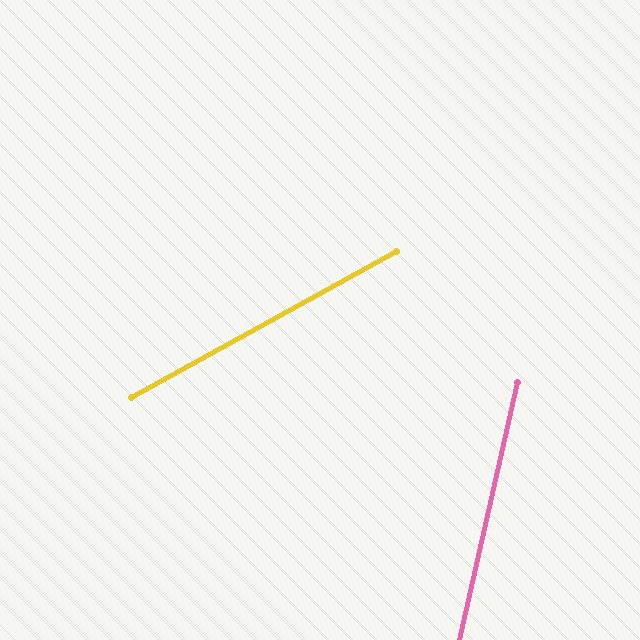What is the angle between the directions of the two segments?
Approximately 48 degrees.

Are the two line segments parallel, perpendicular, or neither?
Neither parallel nor perpendicular — they differ by about 48°.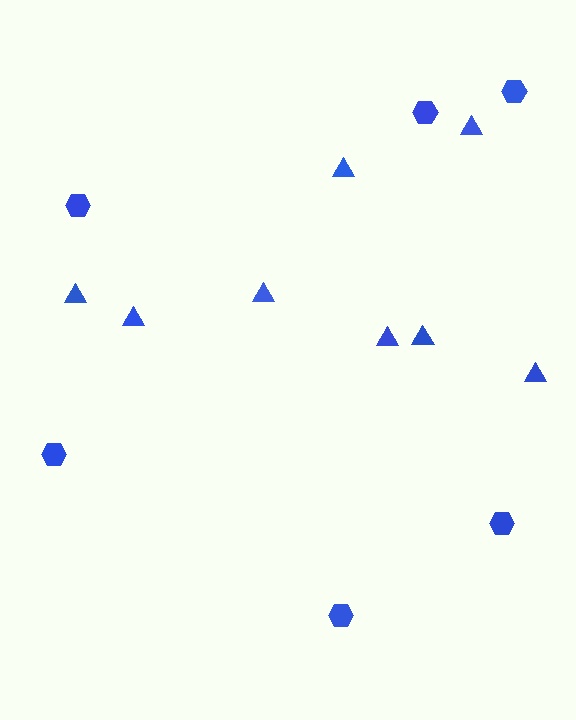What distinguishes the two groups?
There are 2 groups: one group of triangles (8) and one group of hexagons (6).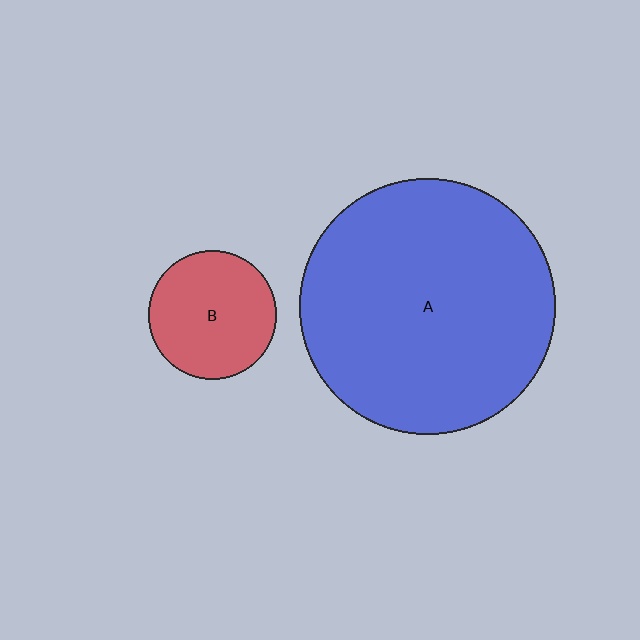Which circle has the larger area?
Circle A (blue).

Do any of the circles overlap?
No, none of the circles overlap.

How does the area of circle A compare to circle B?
Approximately 4.0 times.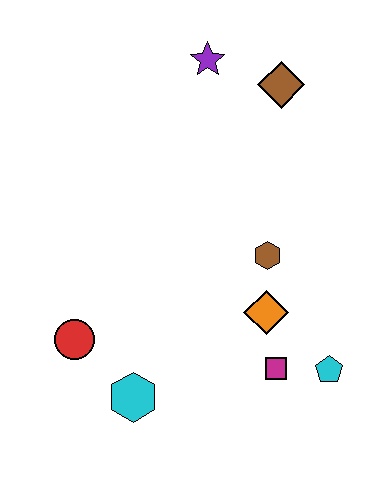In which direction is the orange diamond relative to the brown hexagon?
The orange diamond is below the brown hexagon.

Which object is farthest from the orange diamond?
The purple star is farthest from the orange diamond.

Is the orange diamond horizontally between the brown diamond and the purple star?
Yes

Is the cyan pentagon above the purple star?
No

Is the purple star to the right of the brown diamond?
No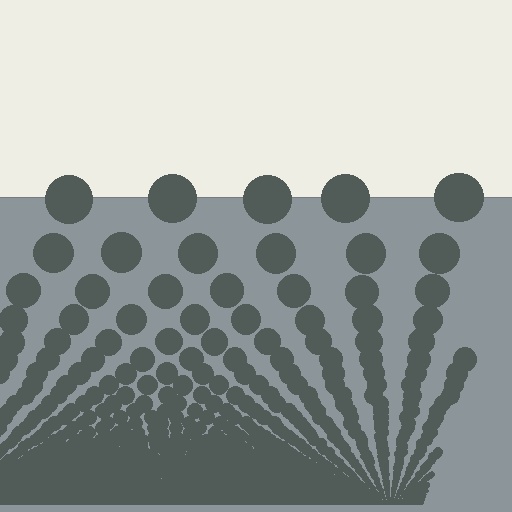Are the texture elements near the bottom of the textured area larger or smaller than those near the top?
Smaller. The gradient is inverted — elements near the bottom are smaller and denser.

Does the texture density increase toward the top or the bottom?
Density increases toward the bottom.